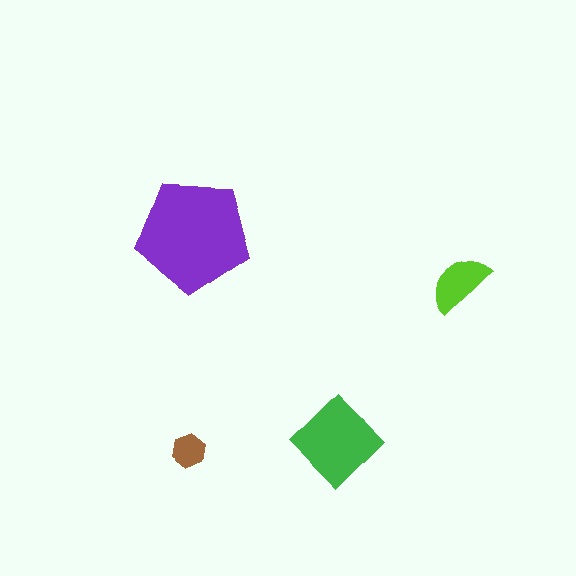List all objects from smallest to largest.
The brown hexagon, the lime semicircle, the green diamond, the purple pentagon.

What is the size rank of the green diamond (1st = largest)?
2nd.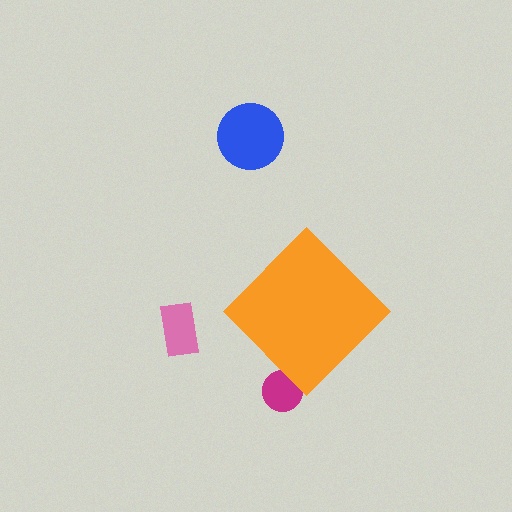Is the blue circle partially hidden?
No, the blue circle is fully visible.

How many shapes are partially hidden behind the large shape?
1 shape is partially hidden.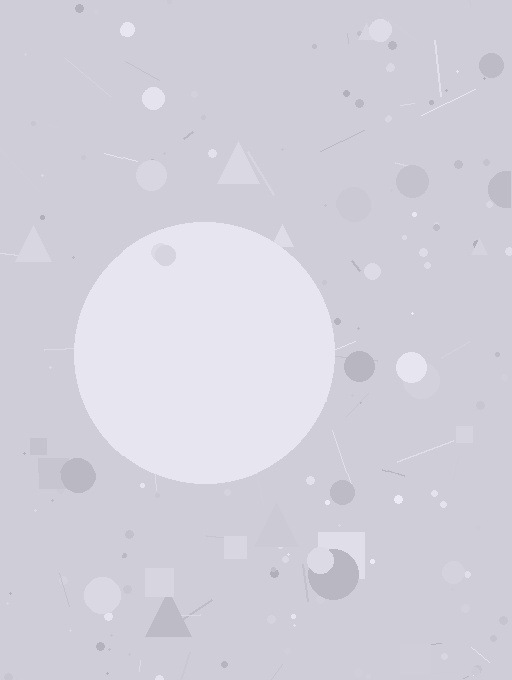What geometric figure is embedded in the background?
A circle is embedded in the background.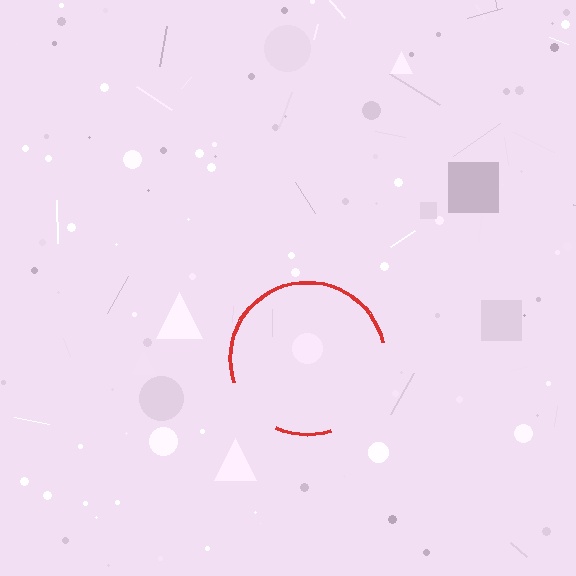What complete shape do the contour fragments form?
The contour fragments form a circle.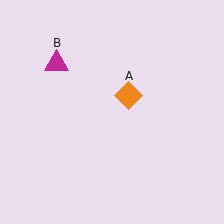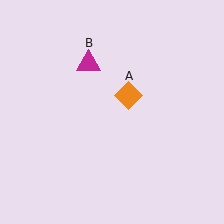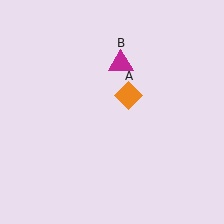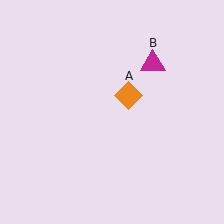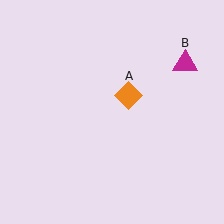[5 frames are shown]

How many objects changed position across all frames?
1 object changed position: magenta triangle (object B).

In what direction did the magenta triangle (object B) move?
The magenta triangle (object B) moved right.